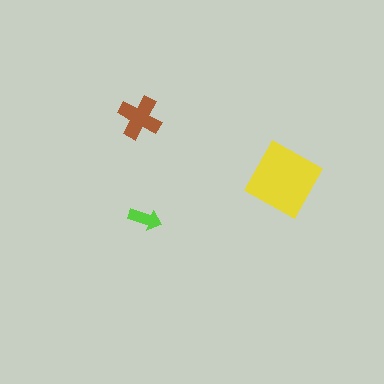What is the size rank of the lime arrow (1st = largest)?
3rd.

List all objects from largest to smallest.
The yellow diamond, the brown cross, the lime arrow.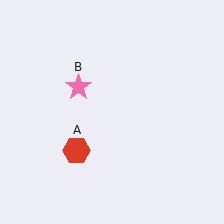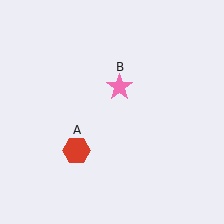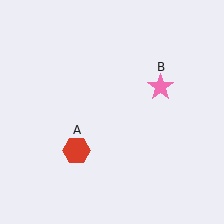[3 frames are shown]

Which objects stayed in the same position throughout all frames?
Red hexagon (object A) remained stationary.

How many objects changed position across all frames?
1 object changed position: pink star (object B).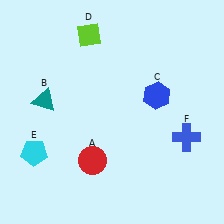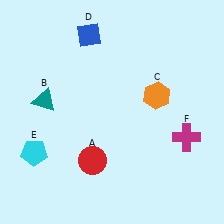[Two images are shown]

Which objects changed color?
C changed from blue to orange. D changed from lime to blue. F changed from blue to magenta.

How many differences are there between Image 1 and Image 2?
There are 3 differences between the two images.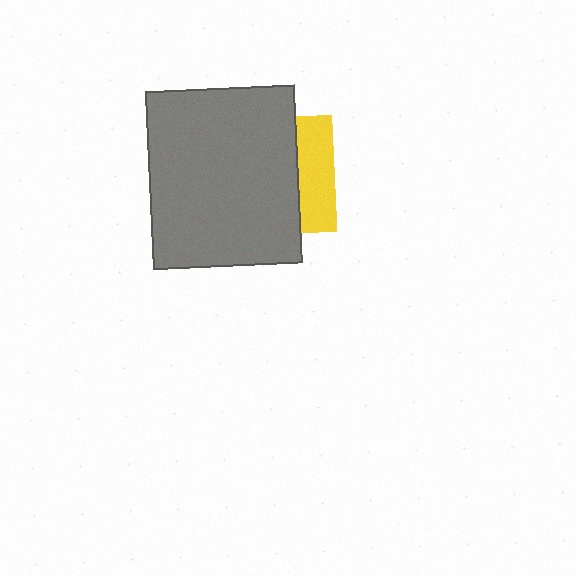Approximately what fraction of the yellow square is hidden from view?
Roughly 69% of the yellow square is hidden behind the gray rectangle.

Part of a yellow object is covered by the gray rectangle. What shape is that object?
It is a square.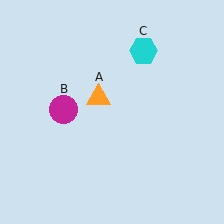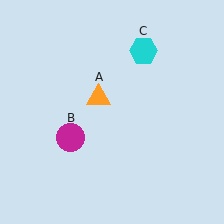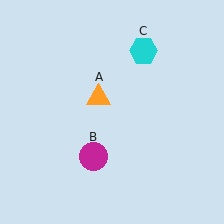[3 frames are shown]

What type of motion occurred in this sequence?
The magenta circle (object B) rotated counterclockwise around the center of the scene.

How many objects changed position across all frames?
1 object changed position: magenta circle (object B).